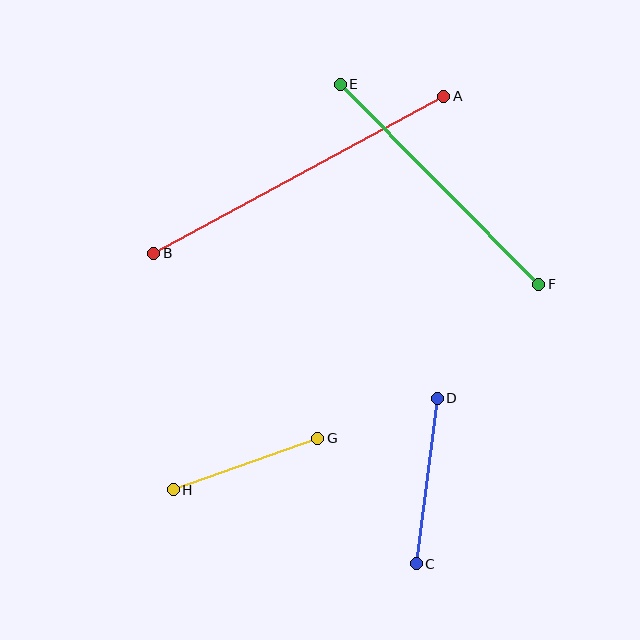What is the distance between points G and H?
The distance is approximately 154 pixels.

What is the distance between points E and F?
The distance is approximately 282 pixels.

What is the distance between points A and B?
The distance is approximately 329 pixels.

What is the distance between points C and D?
The distance is approximately 167 pixels.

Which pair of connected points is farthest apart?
Points A and B are farthest apart.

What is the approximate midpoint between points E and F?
The midpoint is at approximately (440, 184) pixels.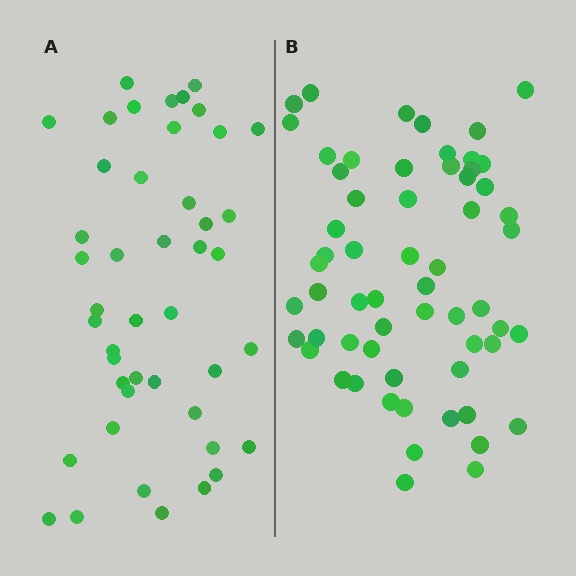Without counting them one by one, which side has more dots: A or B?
Region B (the right region) has more dots.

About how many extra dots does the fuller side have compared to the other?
Region B has approximately 15 more dots than region A.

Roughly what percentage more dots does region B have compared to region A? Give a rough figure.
About 35% more.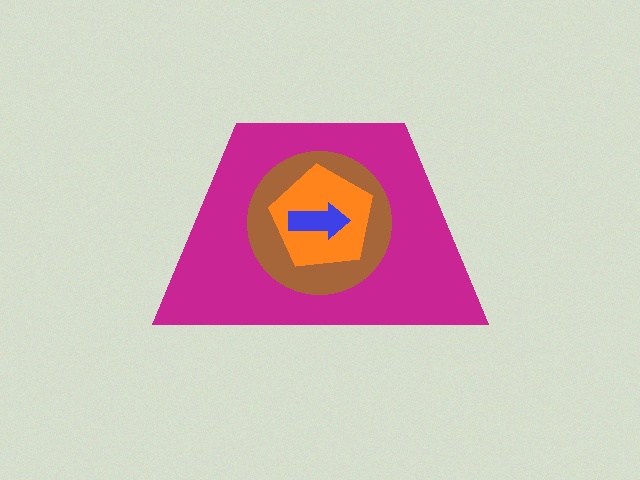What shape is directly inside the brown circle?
The orange pentagon.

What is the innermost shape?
The blue arrow.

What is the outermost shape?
The magenta trapezoid.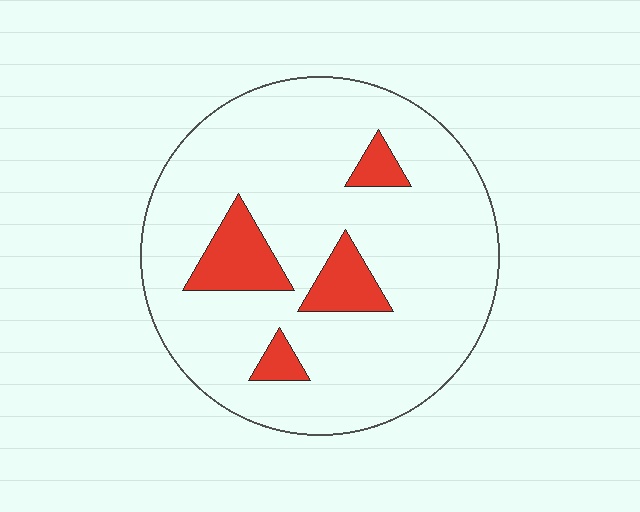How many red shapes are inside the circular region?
4.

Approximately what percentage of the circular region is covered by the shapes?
Approximately 15%.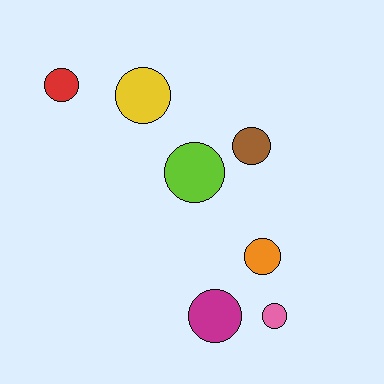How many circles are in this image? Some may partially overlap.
There are 7 circles.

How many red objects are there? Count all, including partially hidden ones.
There is 1 red object.